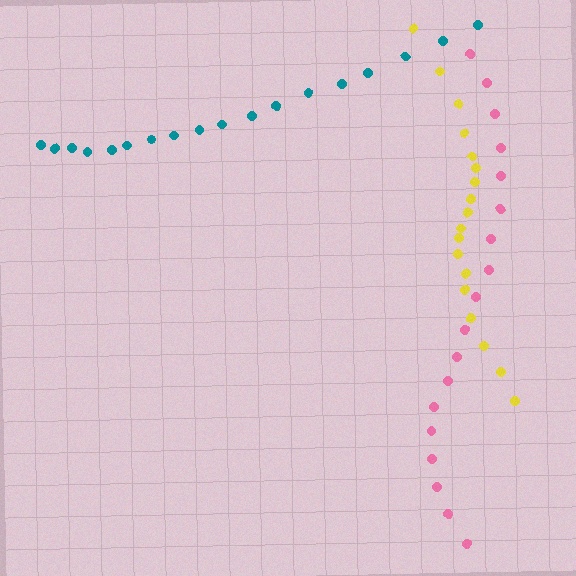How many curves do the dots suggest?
There are 3 distinct paths.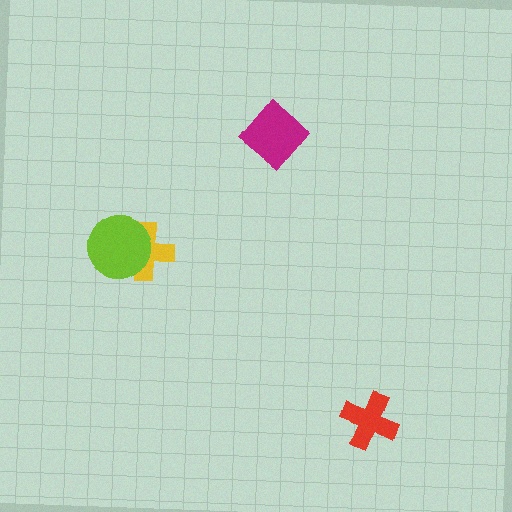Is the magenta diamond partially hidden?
No, no other shape covers it.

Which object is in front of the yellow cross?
The lime circle is in front of the yellow cross.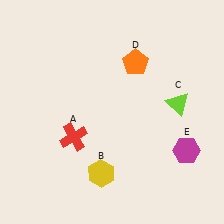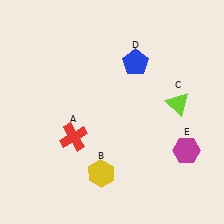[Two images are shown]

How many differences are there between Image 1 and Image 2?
There is 1 difference between the two images.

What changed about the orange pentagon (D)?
In Image 1, D is orange. In Image 2, it changed to blue.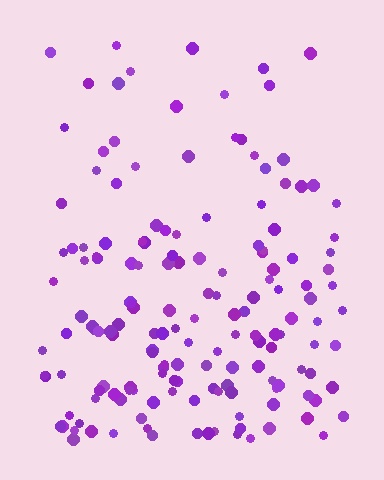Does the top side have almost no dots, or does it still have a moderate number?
Still a moderate number, just noticeably fewer than the bottom.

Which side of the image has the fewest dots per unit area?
The top.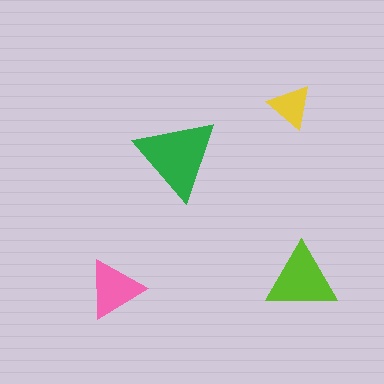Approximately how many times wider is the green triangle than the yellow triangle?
About 2 times wider.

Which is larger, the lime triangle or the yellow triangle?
The lime one.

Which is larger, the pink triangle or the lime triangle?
The lime one.